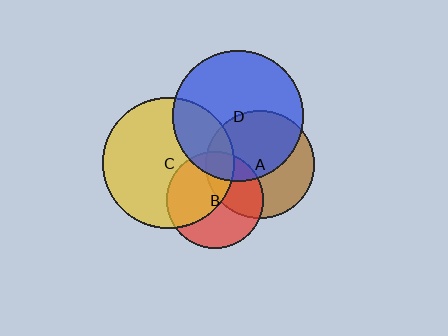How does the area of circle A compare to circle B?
Approximately 1.2 times.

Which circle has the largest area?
Circle C (yellow).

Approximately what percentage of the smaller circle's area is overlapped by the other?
Approximately 55%.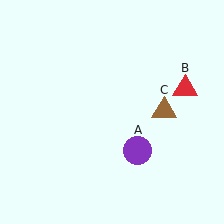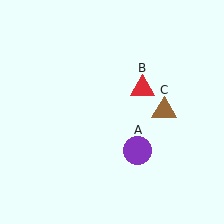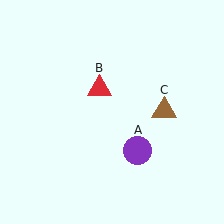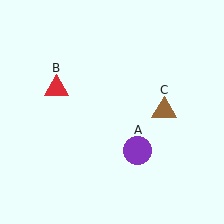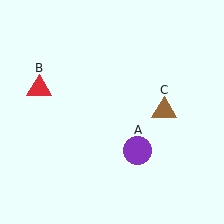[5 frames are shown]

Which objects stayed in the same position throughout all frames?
Purple circle (object A) and brown triangle (object C) remained stationary.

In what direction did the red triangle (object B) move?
The red triangle (object B) moved left.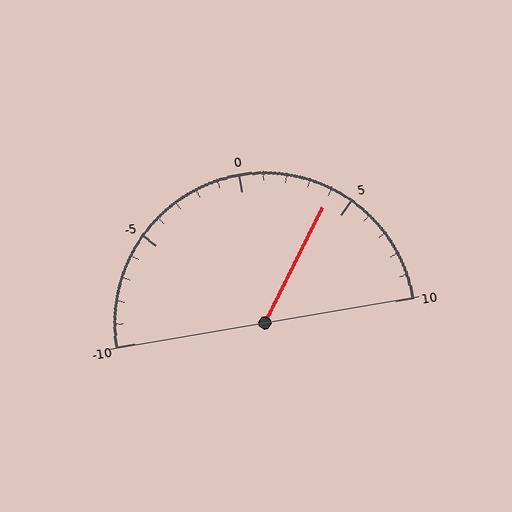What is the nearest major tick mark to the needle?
The nearest major tick mark is 5.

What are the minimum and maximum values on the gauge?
The gauge ranges from -10 to 10.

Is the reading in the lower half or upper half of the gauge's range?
The reading is in the upper half of the range (-10 to 10).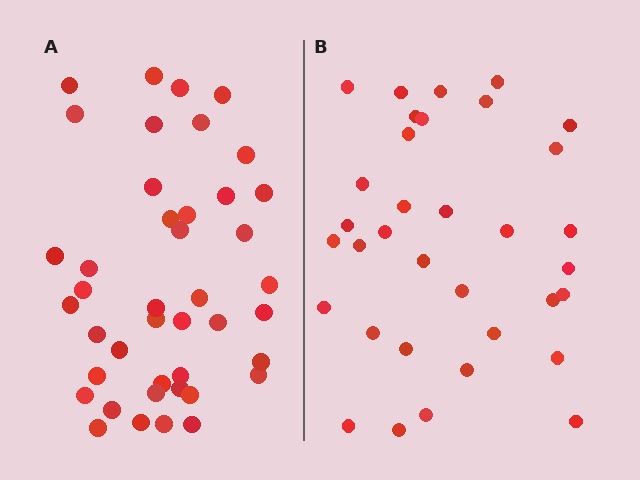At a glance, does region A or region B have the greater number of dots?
Region A (the left region) has more dots.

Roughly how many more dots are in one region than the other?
Region A has roughly 8 or so more dots than region B.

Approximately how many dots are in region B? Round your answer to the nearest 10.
About 30 dots. (The exact count is 34, which rounds to 30.)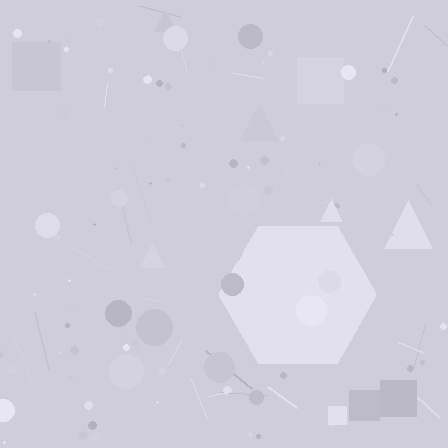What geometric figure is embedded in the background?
A hexagon is embedded in the background.